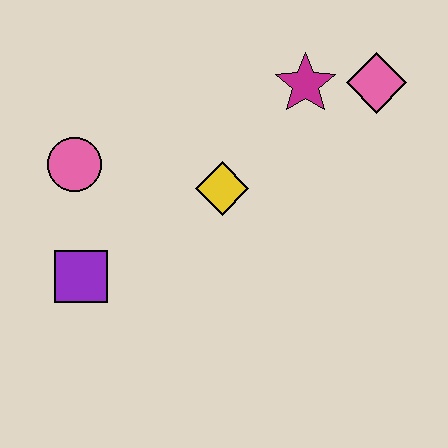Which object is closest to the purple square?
The pink circle is closest to the purple square.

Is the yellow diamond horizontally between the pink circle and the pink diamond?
Yes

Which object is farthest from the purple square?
The pink diamond is farthest from the purple square.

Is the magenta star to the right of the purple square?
Yes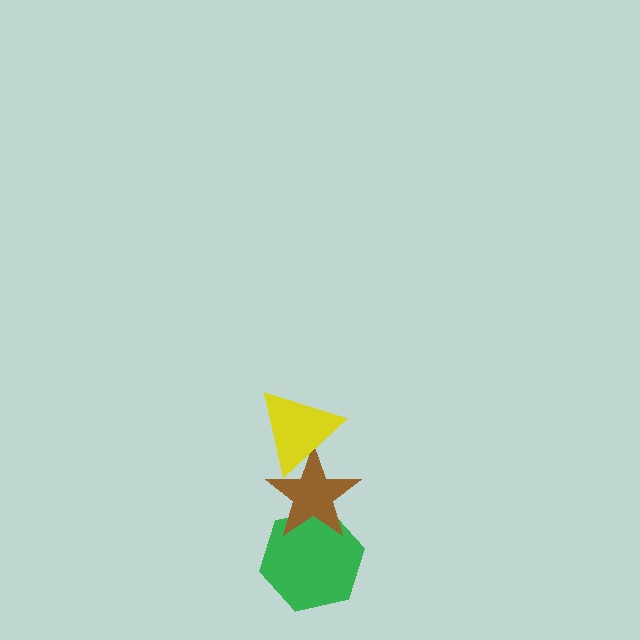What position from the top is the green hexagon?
The green hexagon is 3rd from the top.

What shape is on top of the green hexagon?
The brown star is on top of the green hexagon.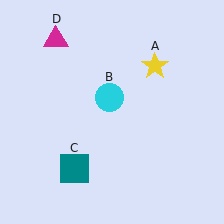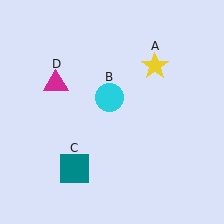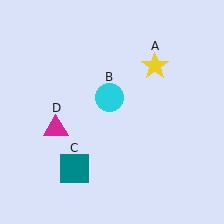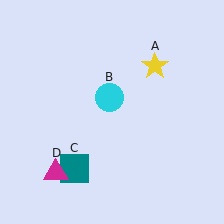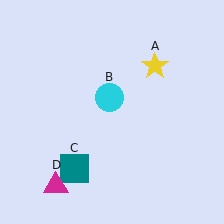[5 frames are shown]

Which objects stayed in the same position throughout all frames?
Yellow star (object A) and cyan circle (object B) and teal square (object C) remained stationary.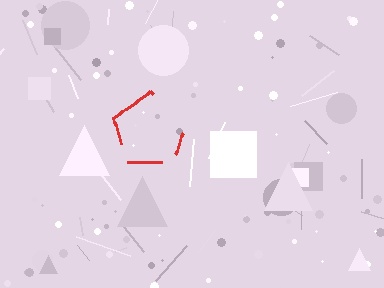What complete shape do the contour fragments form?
The contour fragments form a pentagon.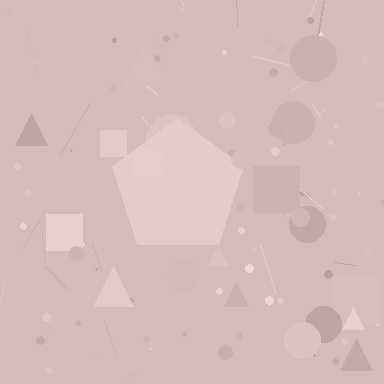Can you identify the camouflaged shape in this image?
The camouflaged shape is a pentagon.